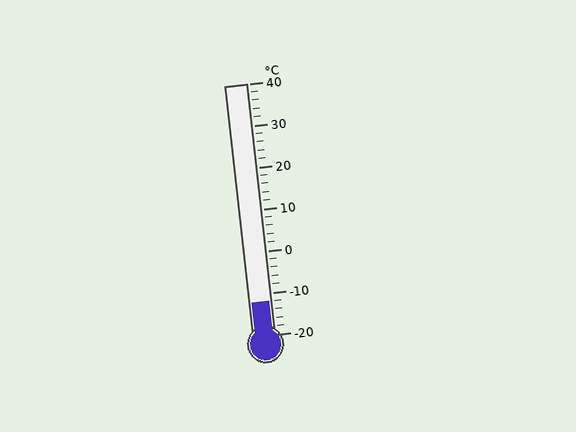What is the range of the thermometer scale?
The thermometer scale ranges from -20°C to 40°C.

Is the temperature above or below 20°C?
The temperature is below 20°C.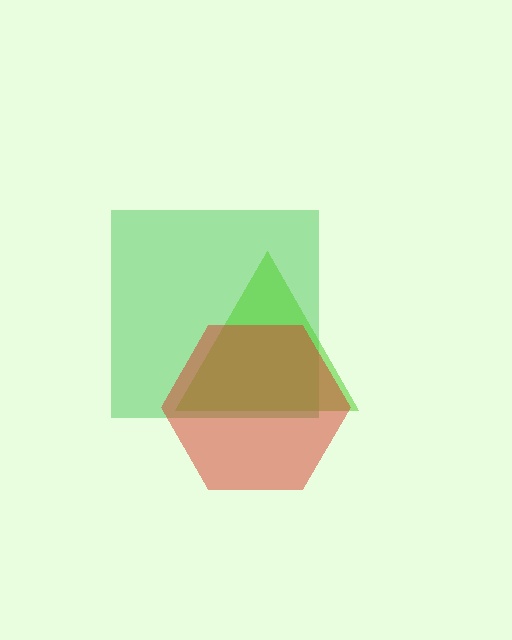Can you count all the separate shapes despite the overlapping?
Yes, there are 3 separate shapes.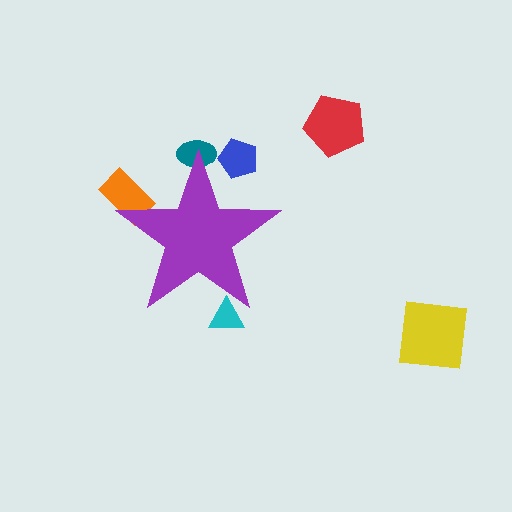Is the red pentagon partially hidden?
No, the red pentagon is fully visible.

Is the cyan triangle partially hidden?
Yes, the cyan triangle is partially hidden behind the purple star.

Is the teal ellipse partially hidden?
Yes, the teal ellipse is partially hidden behind the purple star.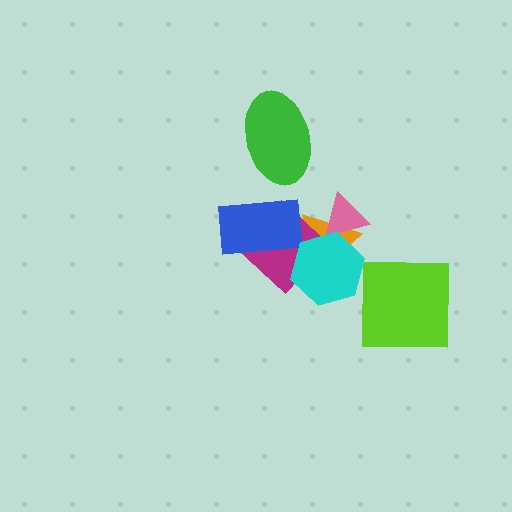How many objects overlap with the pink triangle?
2 objects overlap with the pink triangle.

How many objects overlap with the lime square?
0 objects overlap with the lime square.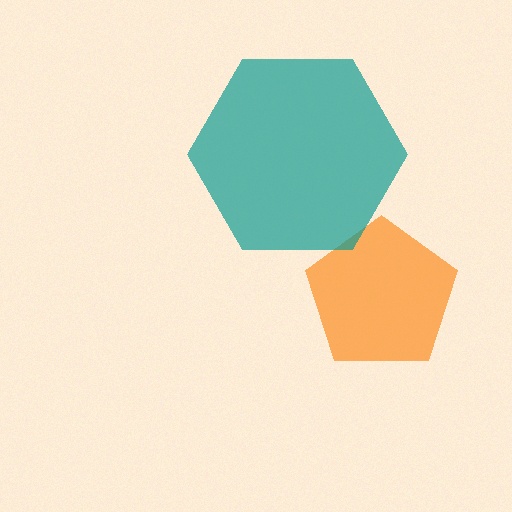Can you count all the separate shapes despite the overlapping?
Yes, there are 2 separate shapes.